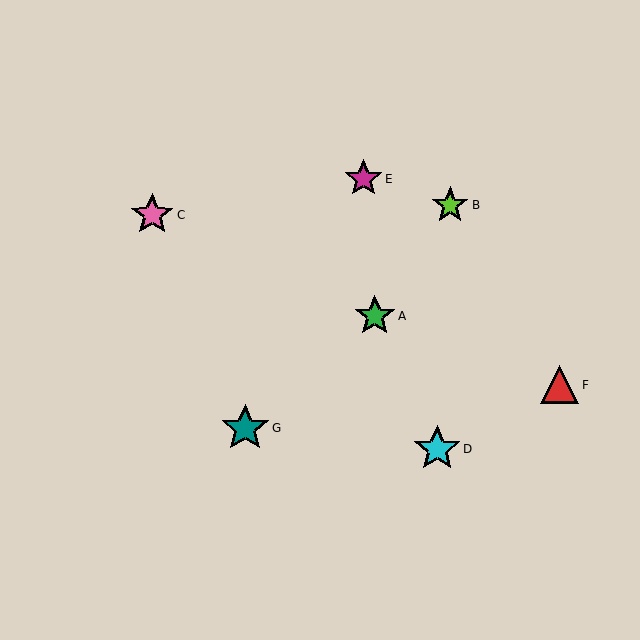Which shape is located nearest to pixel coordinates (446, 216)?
The lime star (labeled B) at (450, 205) is nearest to that location.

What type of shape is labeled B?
Shape B is a lime star.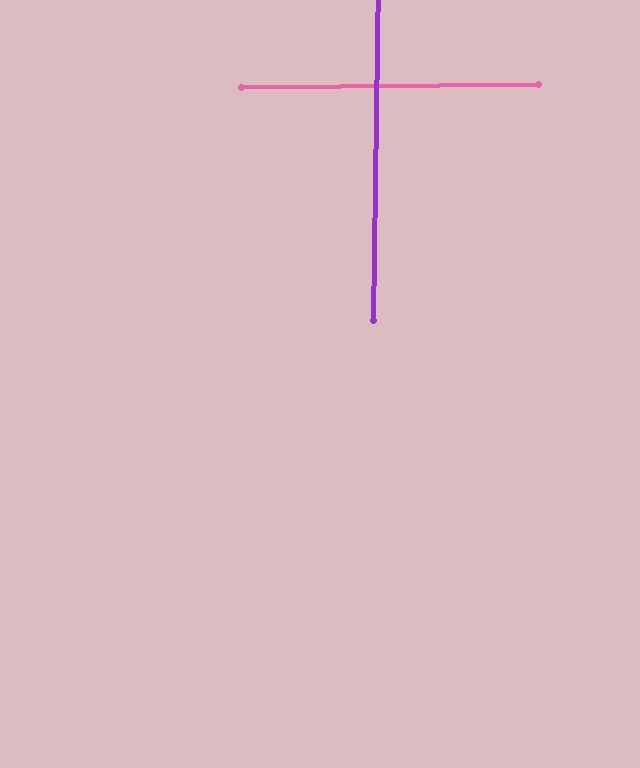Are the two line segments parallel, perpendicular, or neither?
Perpendicular — they meet at approximately 89°.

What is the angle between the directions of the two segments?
Approximately 89 degrees.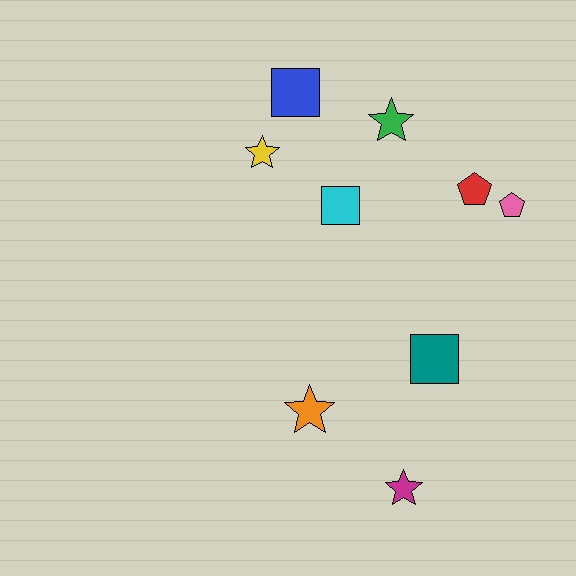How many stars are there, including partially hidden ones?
There are 4 stars.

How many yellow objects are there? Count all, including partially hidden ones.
There is 1 yellow object.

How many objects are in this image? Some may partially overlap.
There are 9 objects.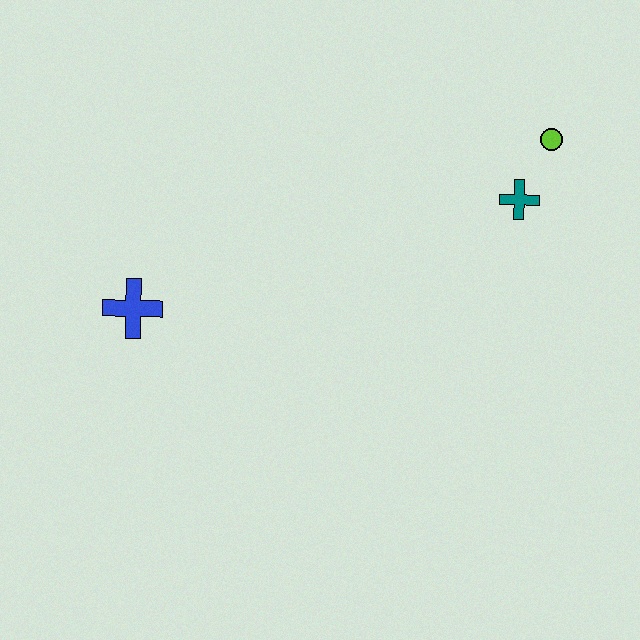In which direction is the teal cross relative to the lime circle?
The teal cross is below the lime circle.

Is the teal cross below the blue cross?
No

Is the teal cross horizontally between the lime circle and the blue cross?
Yes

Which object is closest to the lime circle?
The teal cross is closest to the lime circle.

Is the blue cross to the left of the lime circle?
Yes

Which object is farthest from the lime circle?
The blue cross is farthest from the lime circle.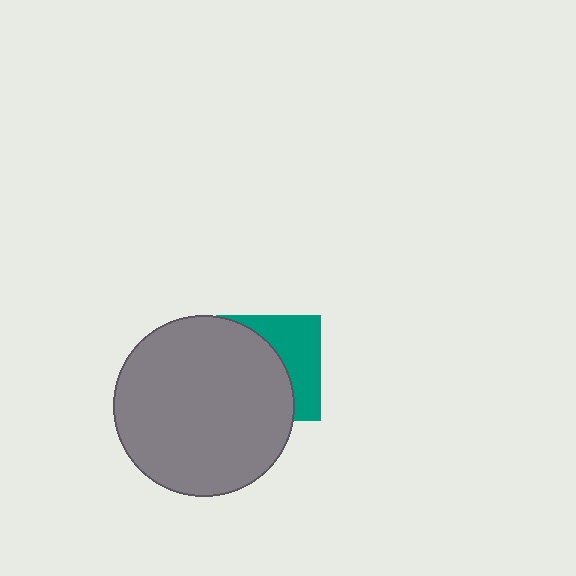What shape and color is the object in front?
The object in front is a gray circle.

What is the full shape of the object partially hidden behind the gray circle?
The partially hidden object is a teal square.